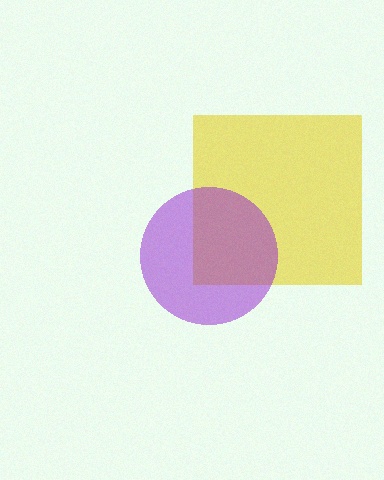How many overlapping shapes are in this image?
There are 2 overlapping shapes in the image.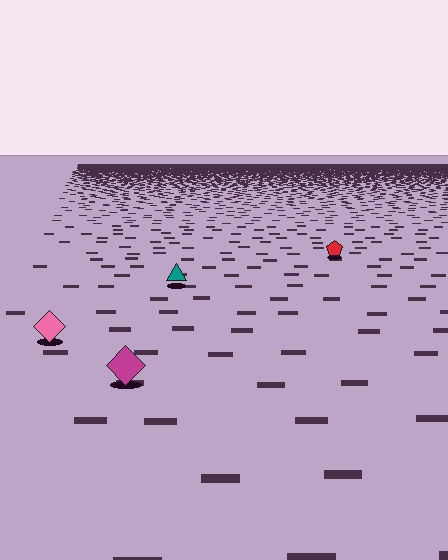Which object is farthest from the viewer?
The red pentagon is farthest from the viewer. It appears smaller and the ground texture around it is denser.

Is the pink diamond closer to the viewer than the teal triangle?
Yes. The pink diamond is closer — you can tell from the texture gradient: the ground texture is coarser near it.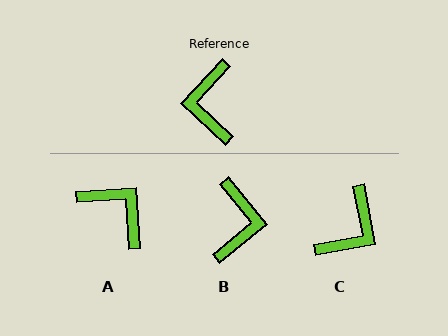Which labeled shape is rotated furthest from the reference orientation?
B, about 172 degrees away.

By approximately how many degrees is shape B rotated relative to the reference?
Approximately 172 degrees counter-clockwise.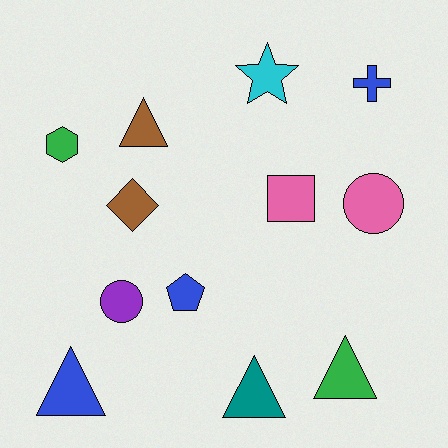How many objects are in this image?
There are 12 objects.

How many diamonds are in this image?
There is 1 diamond.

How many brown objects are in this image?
There are 2 brown objects.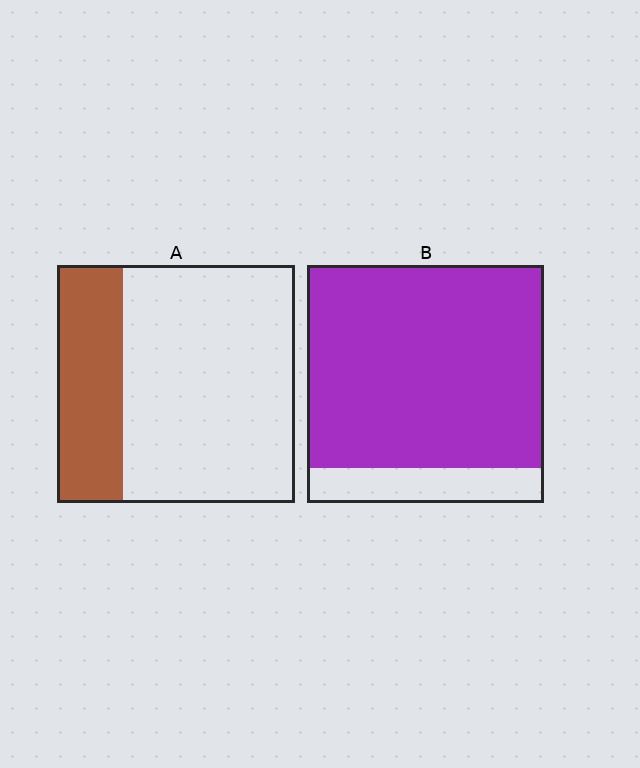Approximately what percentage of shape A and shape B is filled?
A is approximately 30% and B is approximately 85%.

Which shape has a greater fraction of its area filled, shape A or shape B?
Shape B.